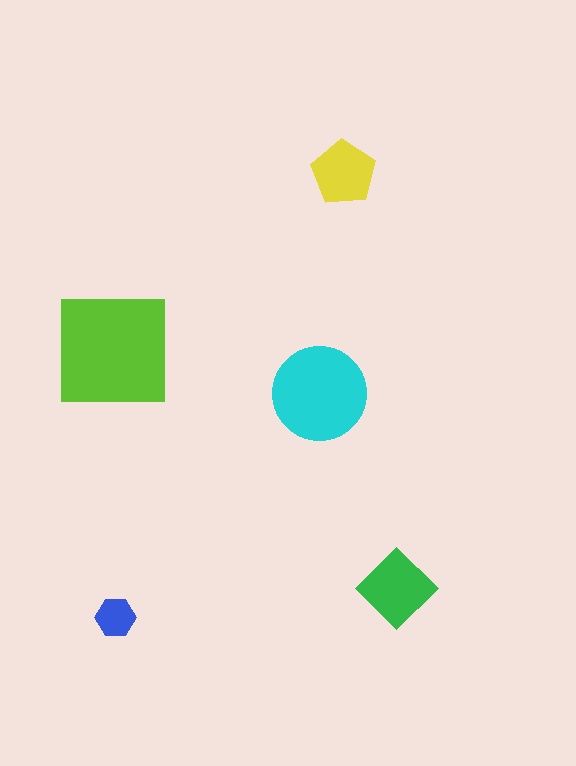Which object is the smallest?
The blue hexagon.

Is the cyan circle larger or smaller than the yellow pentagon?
Larger.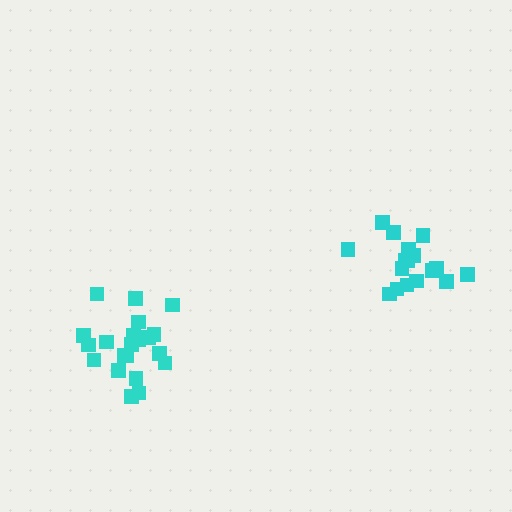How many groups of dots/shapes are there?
There are 2 groups.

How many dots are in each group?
Group 1: 21 dots, Group 2: 17 dots (38 total).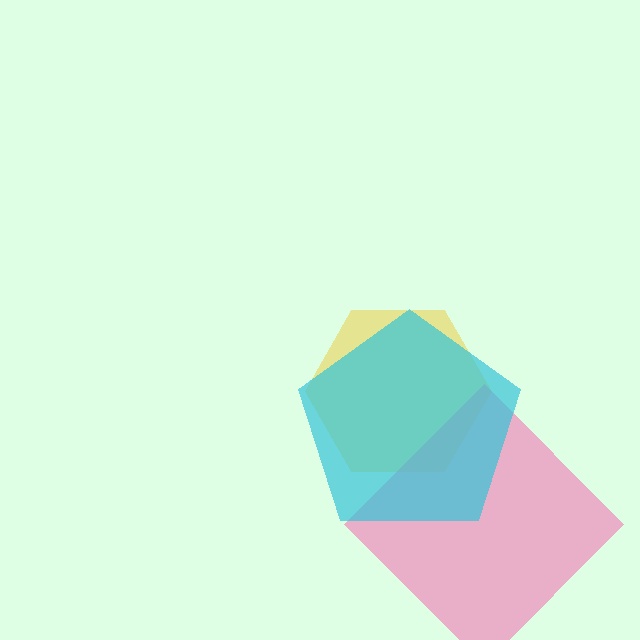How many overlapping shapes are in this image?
There are 3 overlapping shapes in the image.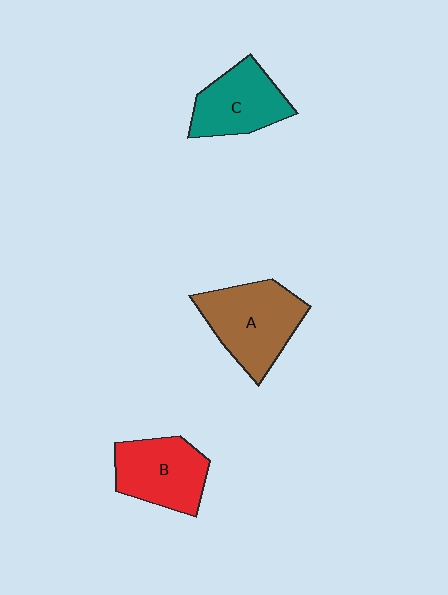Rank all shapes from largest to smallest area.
From largest to smallest: A (brown), B (red), C (teal).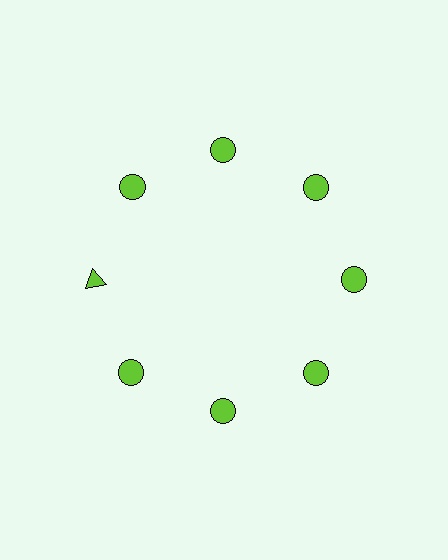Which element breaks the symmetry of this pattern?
The lime triangle at roughly the 9 o'clock position breaks the symmetry. All other shapes are lime circles.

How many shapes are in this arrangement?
There are 8 shapes arranged in a ring pattern.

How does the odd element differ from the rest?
It has a different shape: triangle instead of circle.